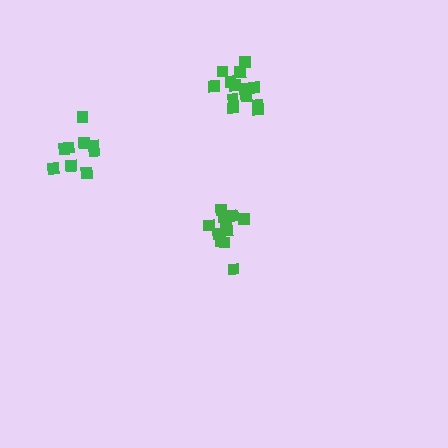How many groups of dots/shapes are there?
There are 3 groups.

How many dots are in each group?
Group 1: 12 dots, Group 2: 9 dots, Group 3: 14 dots (35 total).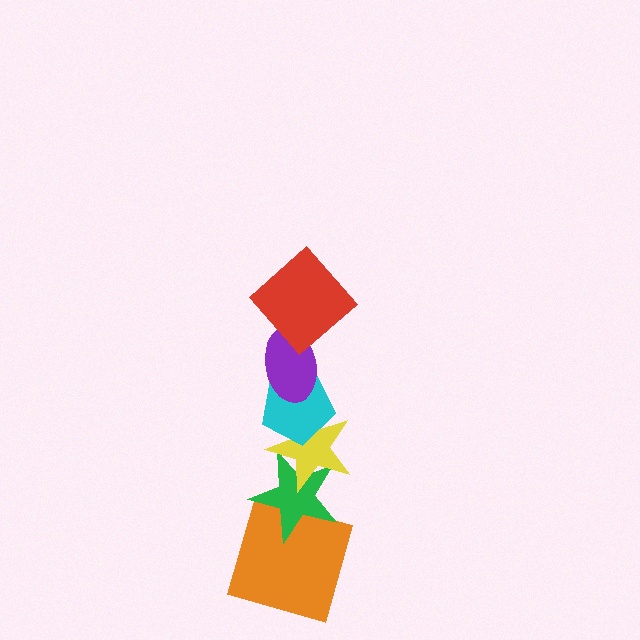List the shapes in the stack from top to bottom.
From top to bottom: the red diamond, the purple ellipse, the cyan pentagon, the yellow star, the green star, the orange square.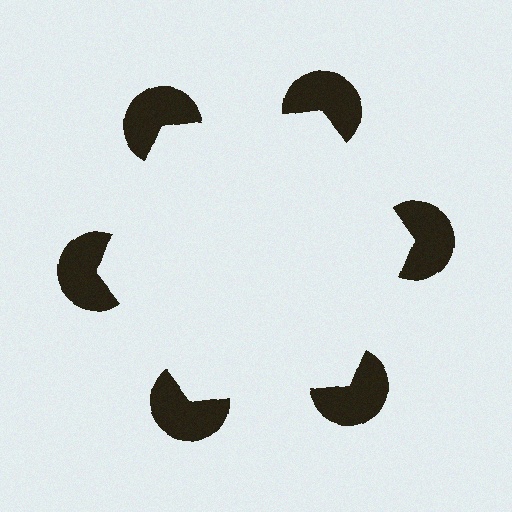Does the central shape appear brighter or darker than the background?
It typically appears slightly brighter than the background, even though no actual brightness change is drawn.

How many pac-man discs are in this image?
There are 6 — one at each vertex of the illusory hexagon.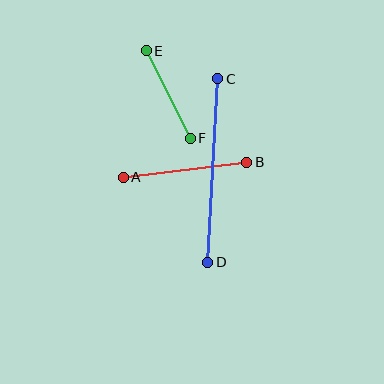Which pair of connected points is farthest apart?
Points C and D are farthest apart.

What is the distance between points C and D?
The distance is approximately 184 pixels.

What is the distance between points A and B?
The distance is approximately 124 pixels.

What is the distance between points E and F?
The distance is approximately 98 pixels.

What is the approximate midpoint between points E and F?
The midpoint is at approximately (168, 94) pixels.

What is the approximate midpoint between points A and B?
The midpoint is at approximately (185, 170) pixels.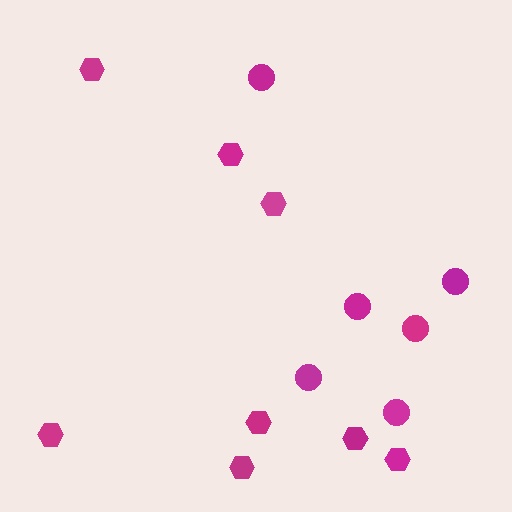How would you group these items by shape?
There are 2 groups: one group of circles (6) and one group of hexagons (8).